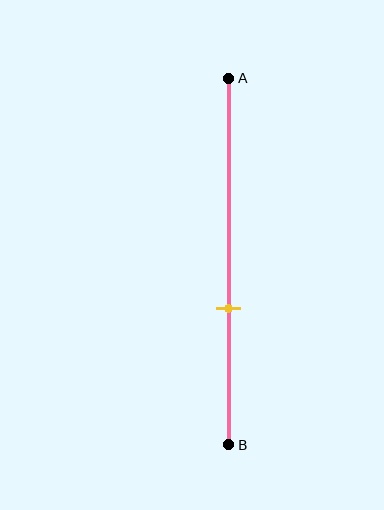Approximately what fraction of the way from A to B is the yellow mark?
The yellow mark is approximately 65% of the way from A to B.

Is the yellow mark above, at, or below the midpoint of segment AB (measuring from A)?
The yellow mark is below the midpoint of segment AB.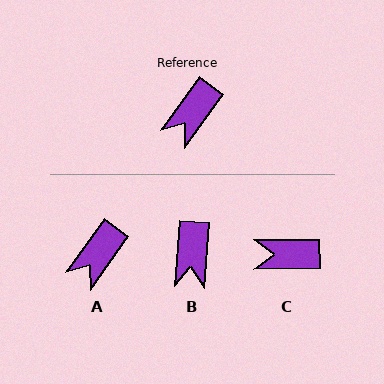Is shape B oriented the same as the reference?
No, it is off by about 31 degrees.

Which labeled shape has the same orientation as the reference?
A.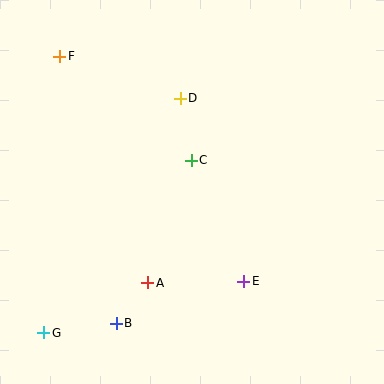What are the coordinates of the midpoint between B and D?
The midpoint between B and D is at (148, 211).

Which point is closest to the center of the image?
Point C at (191, 160) is closest to the center.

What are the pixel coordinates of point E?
Point E is at (244, 281).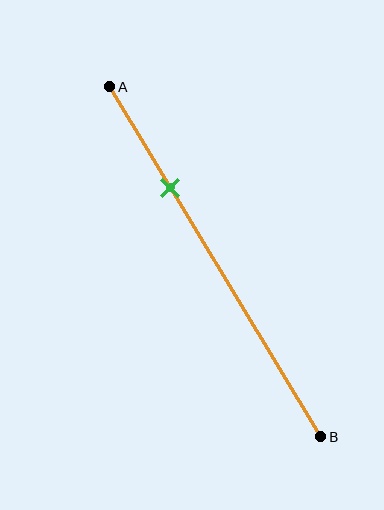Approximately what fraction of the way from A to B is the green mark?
The green mark is approximately 30% of the way from A to B.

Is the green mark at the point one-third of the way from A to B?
No, the mark is at about 30% from A, not at the 33% one-third point.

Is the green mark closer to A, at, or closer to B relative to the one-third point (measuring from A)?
The green mark is closer to point A than the one-third point of segment AB.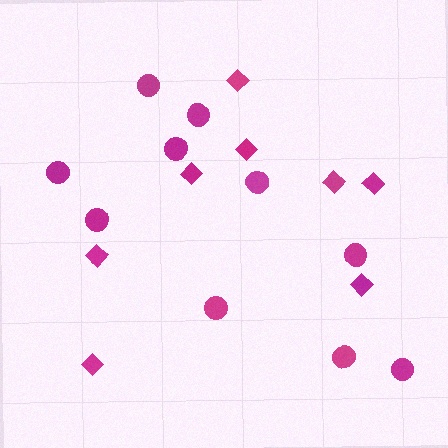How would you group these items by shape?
There are 2 groups: one group of diamonds (8) and one group of circles (10).